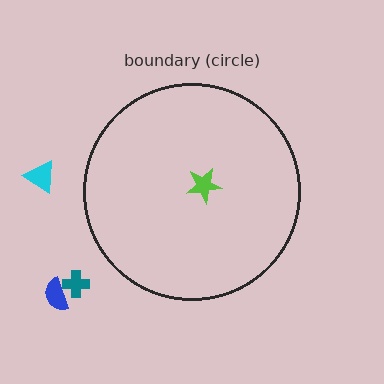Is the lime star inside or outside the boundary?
Inside.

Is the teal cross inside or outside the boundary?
Outside.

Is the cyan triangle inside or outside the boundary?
Outside.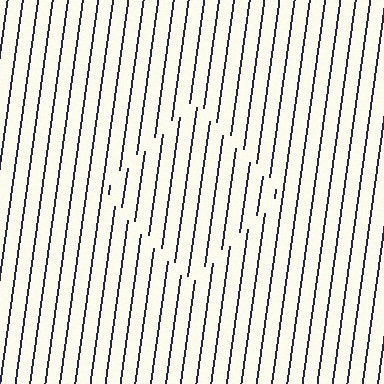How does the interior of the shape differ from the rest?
The interior of the shape contains the same grating, shifted by half a period — the contour is defined by the phase discontinuity where line-ends from the inner and outer gratings abut.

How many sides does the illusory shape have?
4 sides — the line-ends trace a square.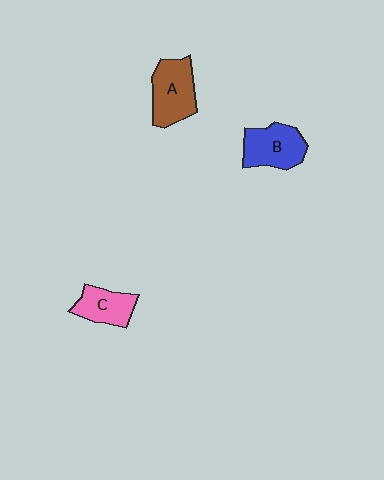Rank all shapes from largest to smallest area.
From largest to smallest: A (brown), B (blue), C (pink).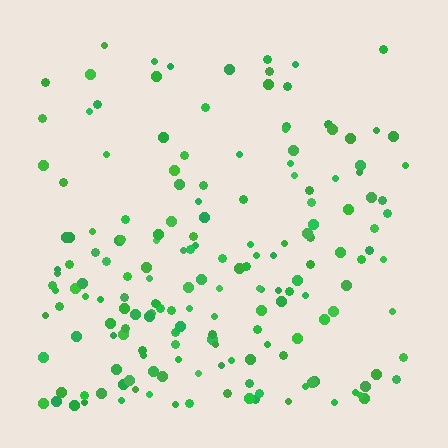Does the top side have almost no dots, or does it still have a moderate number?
Still a moderate number, just noticeably fewer than the bottom.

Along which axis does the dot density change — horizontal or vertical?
Vertical.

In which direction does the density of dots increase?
From top to bottom, with the bottom side densest.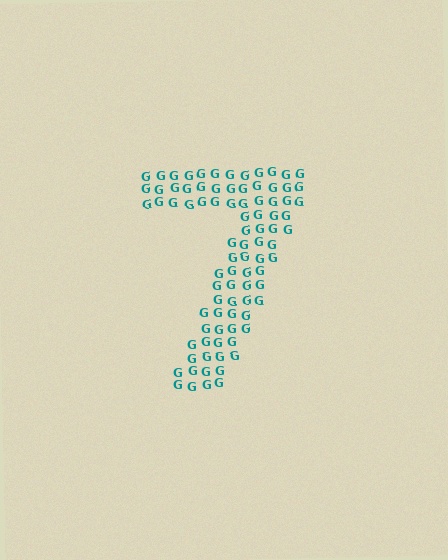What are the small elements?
The small elements are letter G's.